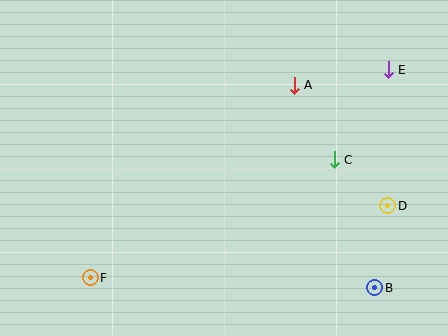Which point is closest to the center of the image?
Point A at (294, 85) is closest to the center.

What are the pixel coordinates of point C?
Point C is at (334, 160).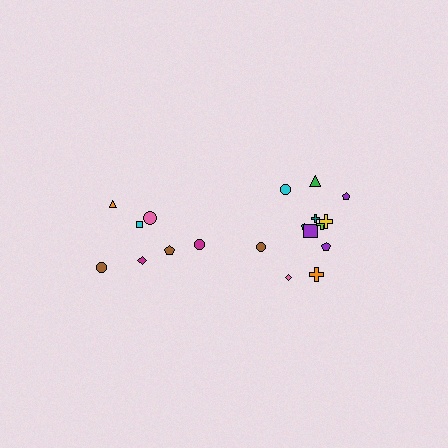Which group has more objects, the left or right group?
The right group.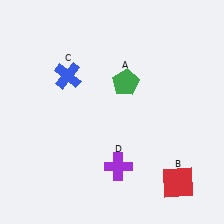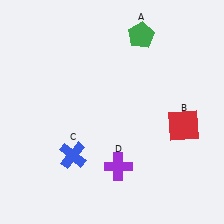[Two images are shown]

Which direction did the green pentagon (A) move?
The green pentagon (A) moved up.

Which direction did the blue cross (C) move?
The blue cross (C) moved down.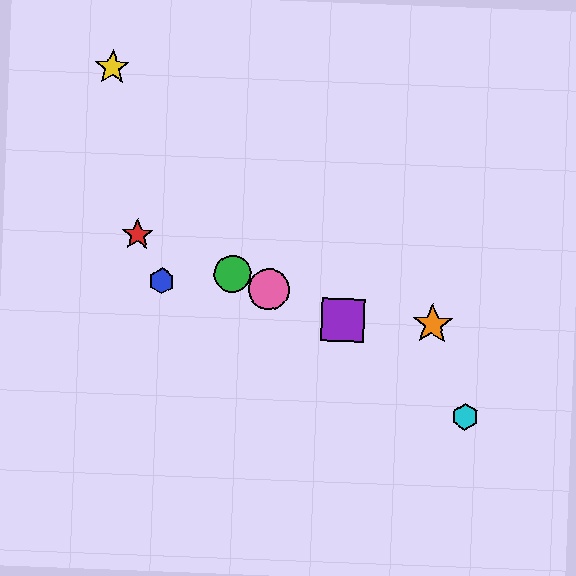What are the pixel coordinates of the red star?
The red star is at (138, 235).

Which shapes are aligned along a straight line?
The red star, the green circle, the purple square, the pink circle are aligned along a straight line.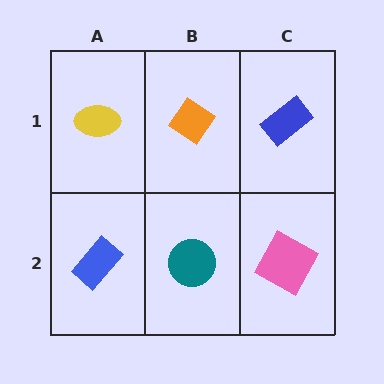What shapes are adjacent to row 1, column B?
A teal circle (row 2, column B), a yellow ellipse (row 1, column A), a blue rectangle (row 1, column C).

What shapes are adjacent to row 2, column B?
An orange diamond (row 1, column B), a blue rectangle (row 2, column A), a pink square (row 2, column C).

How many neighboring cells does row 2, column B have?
3.